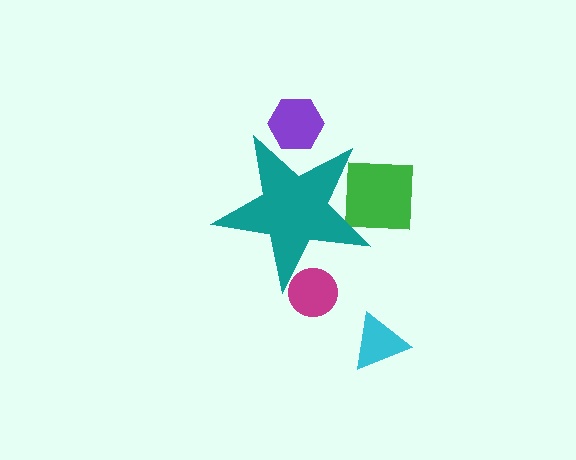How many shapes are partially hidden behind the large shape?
3 shapes are partially hidden.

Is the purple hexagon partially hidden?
Yes, the purple hexagon is partially hidden behind the teal star.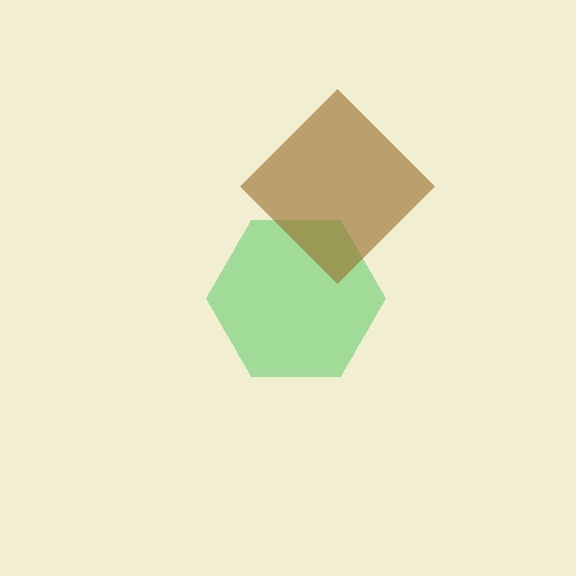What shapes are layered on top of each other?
The layered shapes are: a green hexagon, a brown diamond.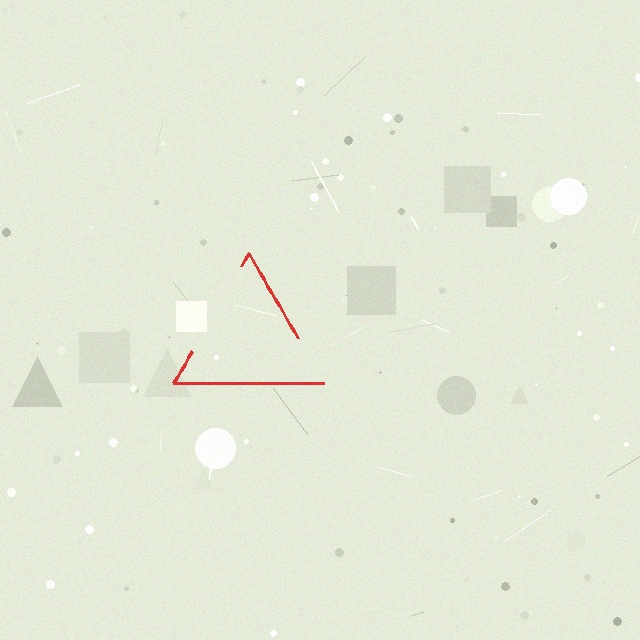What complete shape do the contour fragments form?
The contour fragments form a triangle.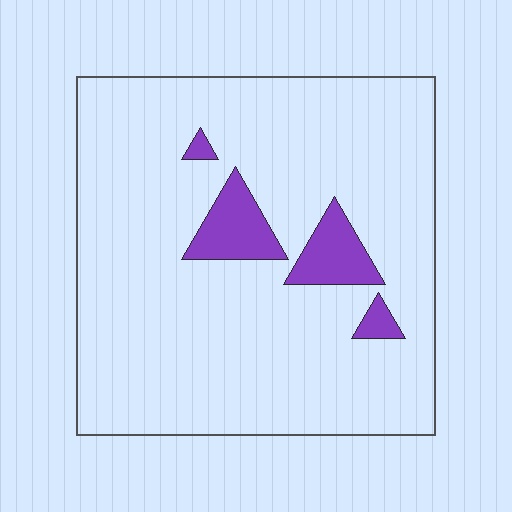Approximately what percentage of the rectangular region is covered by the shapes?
Approximately 10%.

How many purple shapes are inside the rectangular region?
4.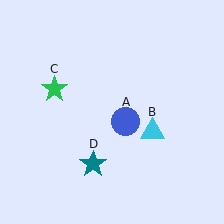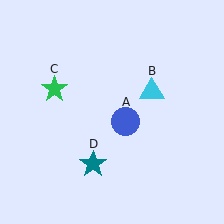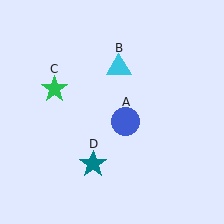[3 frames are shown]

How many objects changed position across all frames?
1 object changed position: cyan triangle (object B).